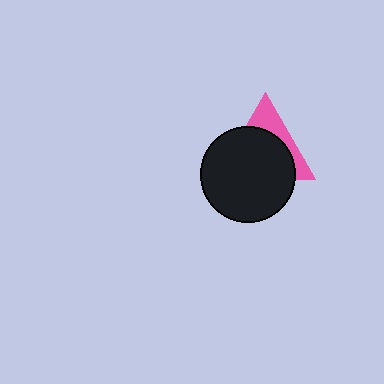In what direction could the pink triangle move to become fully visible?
The pink triangle could move up. That would shift it out from behind the black circle entirely.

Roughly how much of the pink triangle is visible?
A small part of it is visible (roughly 32%).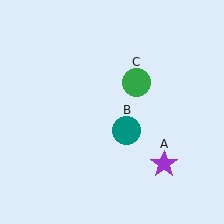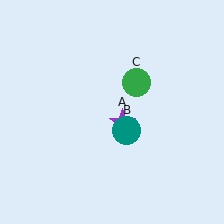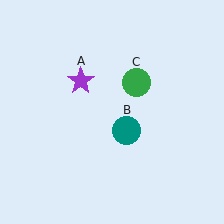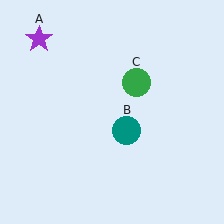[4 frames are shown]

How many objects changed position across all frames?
1 object changed position: purple star (object A).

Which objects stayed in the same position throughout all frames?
Teal circle (object B) and green circle (object C) remained stationary.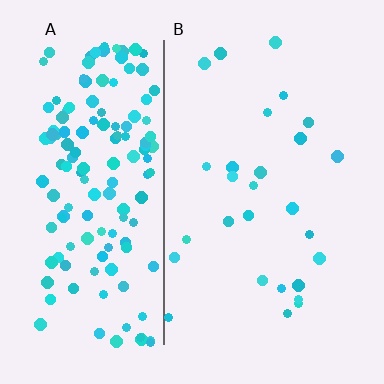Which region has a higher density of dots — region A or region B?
A (the left).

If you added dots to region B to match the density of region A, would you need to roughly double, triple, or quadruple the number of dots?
Approximately quadruple.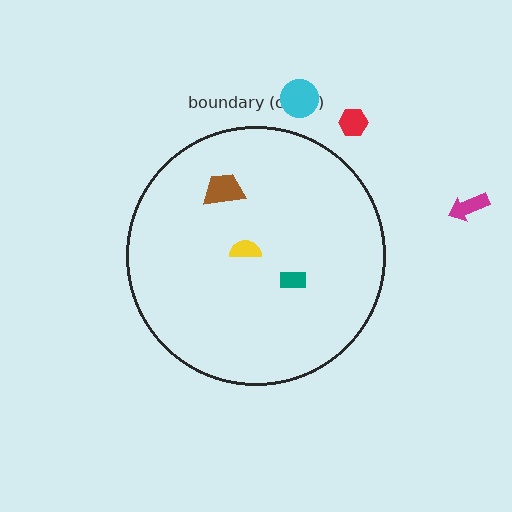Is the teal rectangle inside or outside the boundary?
Inside.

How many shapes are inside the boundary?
3 inside, 3 outside.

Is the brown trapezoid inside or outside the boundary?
Inside.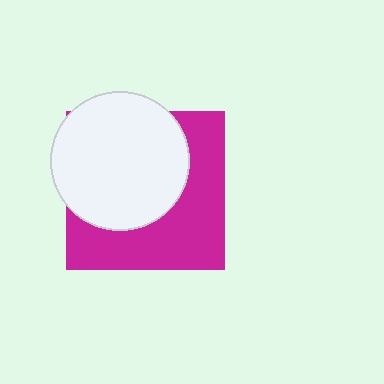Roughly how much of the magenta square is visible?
About half of it is visible (roughly 48%).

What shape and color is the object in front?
The object in front is a white circle.